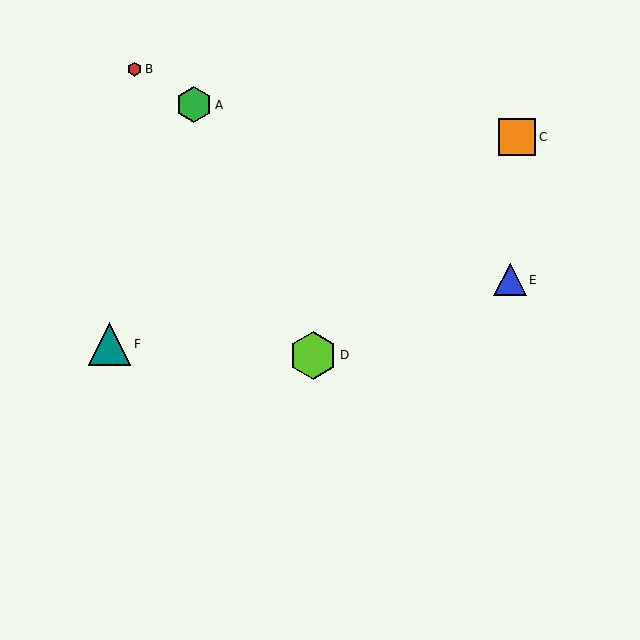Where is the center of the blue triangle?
The center of the blue triangle is at (510, 280).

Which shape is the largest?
The lime hexagon (labeled D) is the largest.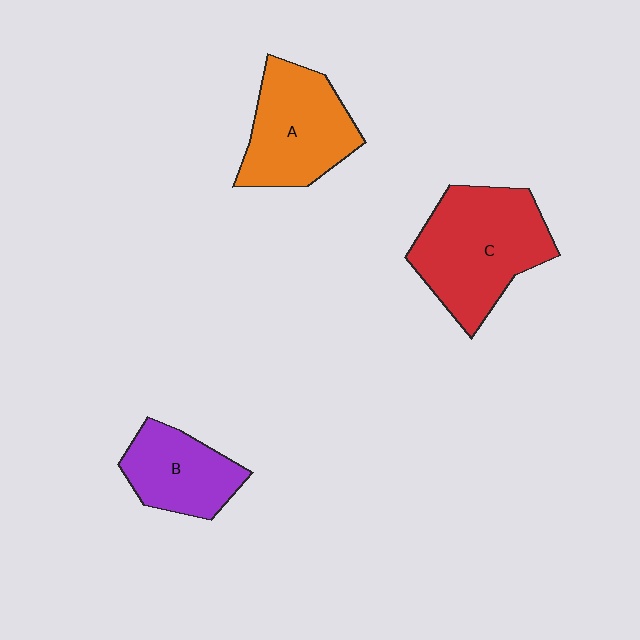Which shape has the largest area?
Shape C (red).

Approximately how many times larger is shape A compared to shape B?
Approximately 1.3 times.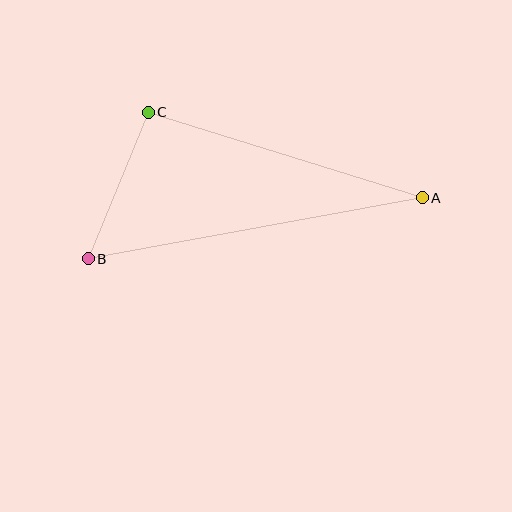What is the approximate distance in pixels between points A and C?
The distance between A and C is approximately 287 pixels.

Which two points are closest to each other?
Points B and C are closest to each other.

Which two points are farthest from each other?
Points A and B are farthest from each other.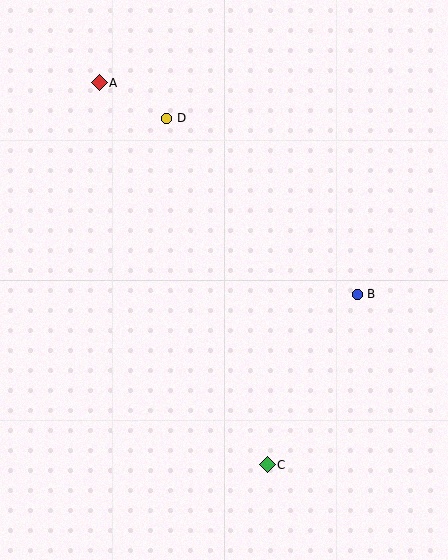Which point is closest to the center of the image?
Point B at (357, 294) is closest to the center.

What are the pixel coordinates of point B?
Point B is at (357, 294).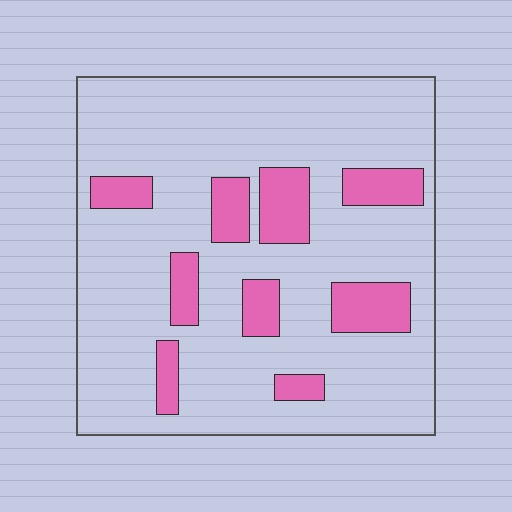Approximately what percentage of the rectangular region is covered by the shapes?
Approximately 20%.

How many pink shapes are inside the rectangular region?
9.